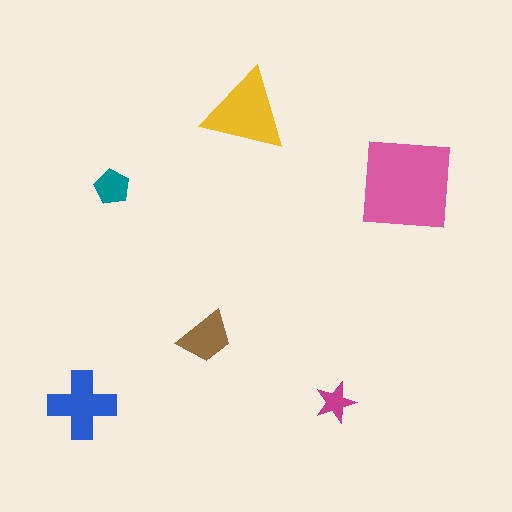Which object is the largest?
The pink square.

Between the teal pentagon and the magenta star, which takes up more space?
The teal pentagon.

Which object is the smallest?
The magenta star.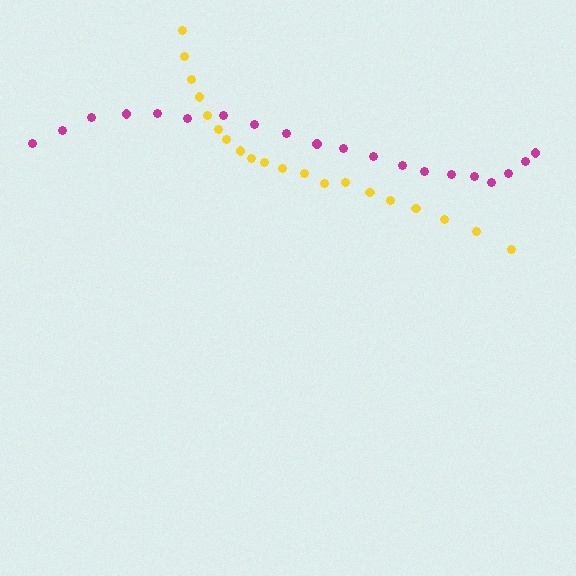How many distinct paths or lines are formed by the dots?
There are 2 distinct paths.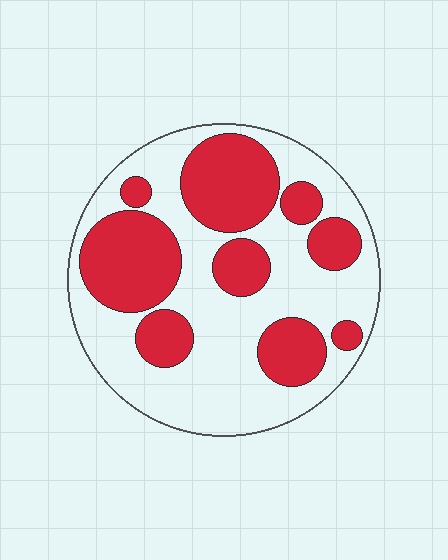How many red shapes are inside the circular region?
9.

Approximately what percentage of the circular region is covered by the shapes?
Approximately 40%.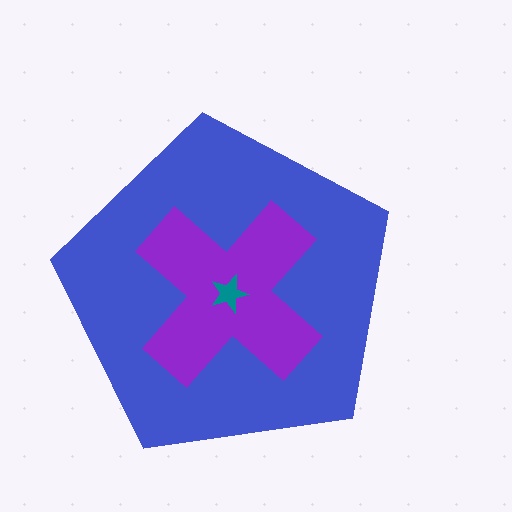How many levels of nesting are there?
3.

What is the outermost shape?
The blue pentagon.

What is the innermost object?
The teal star.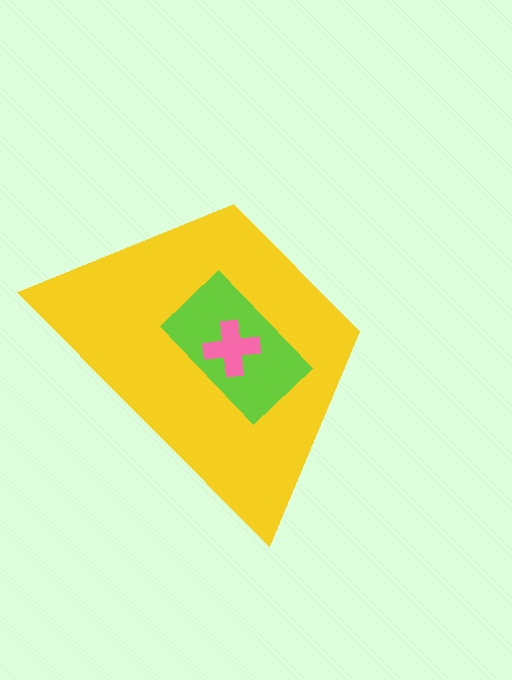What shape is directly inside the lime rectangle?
The pink cross.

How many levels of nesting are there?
3.